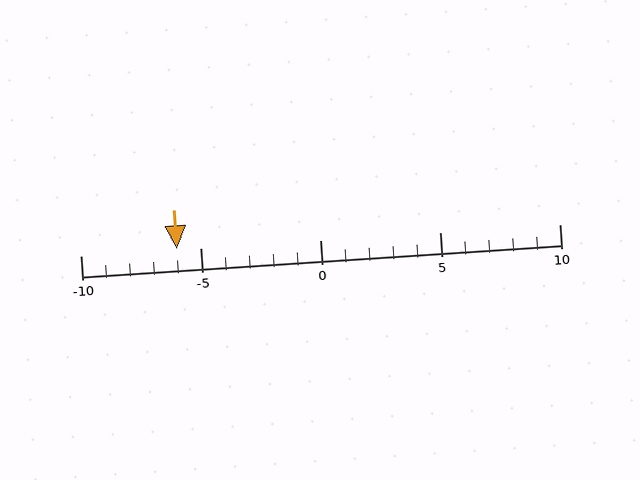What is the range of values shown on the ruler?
The ruler shows values from -10 to 10.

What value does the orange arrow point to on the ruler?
The orange arrow points to approximately -6.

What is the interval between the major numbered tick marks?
The major tick marks are spaced 5 units apart.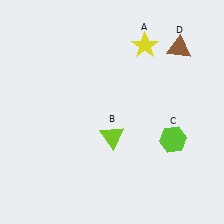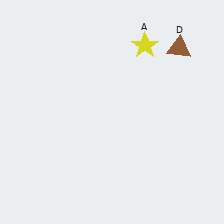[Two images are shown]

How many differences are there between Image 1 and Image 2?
There are 2 differences between the two images.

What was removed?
The lime triangle (B), the lime hexagon (C) were removed in Image 2.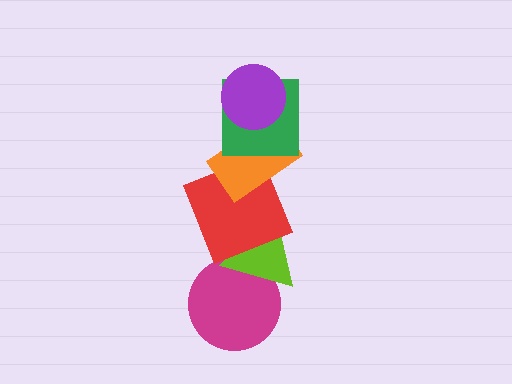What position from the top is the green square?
The green square is 2nd from the top.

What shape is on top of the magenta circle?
The lime triangle is on top of the magenta circle.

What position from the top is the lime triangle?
The lime triangle is 5th from the top.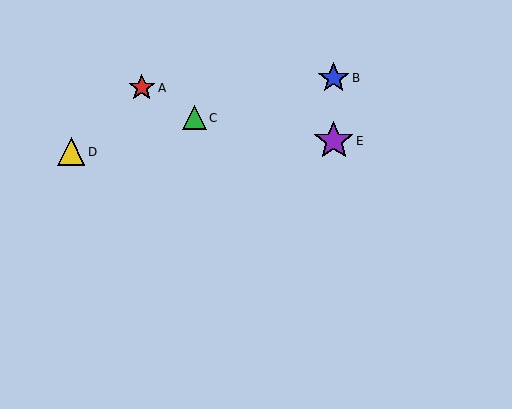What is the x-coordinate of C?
Object C is at x≈194.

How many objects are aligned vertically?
2 objects (B, E) are aligned vertically.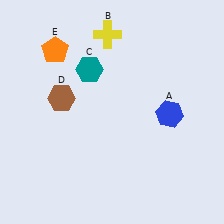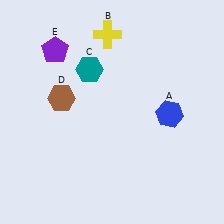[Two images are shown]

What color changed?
The pentagon (E) changed from orange in Image 1 to purple in Image 2.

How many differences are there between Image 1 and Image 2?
There is 1 difference between the two images.